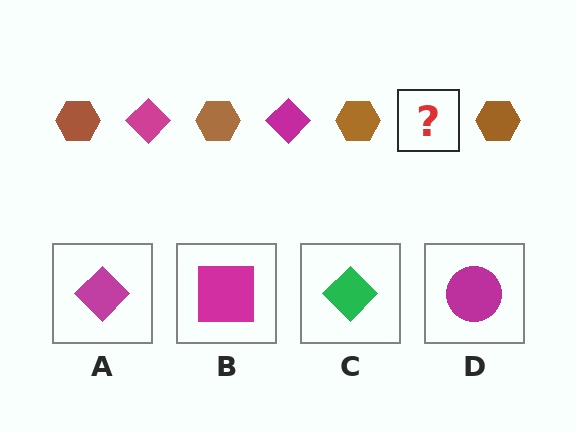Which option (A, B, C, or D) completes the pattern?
A.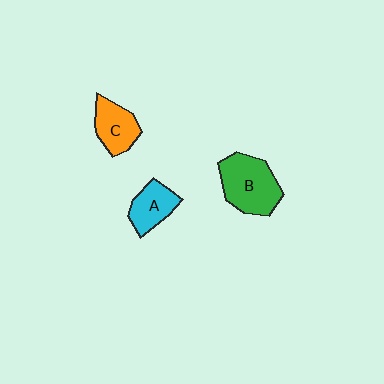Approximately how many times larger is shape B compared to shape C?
Approximately 1.6 times.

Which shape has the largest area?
Shape B (green).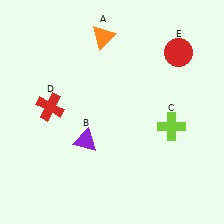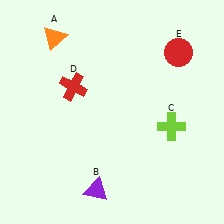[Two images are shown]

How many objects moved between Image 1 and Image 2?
3 objects moved between the two images.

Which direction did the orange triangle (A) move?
The orange triangle (A) moved left.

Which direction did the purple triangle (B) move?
The purple triangle (B) moved down.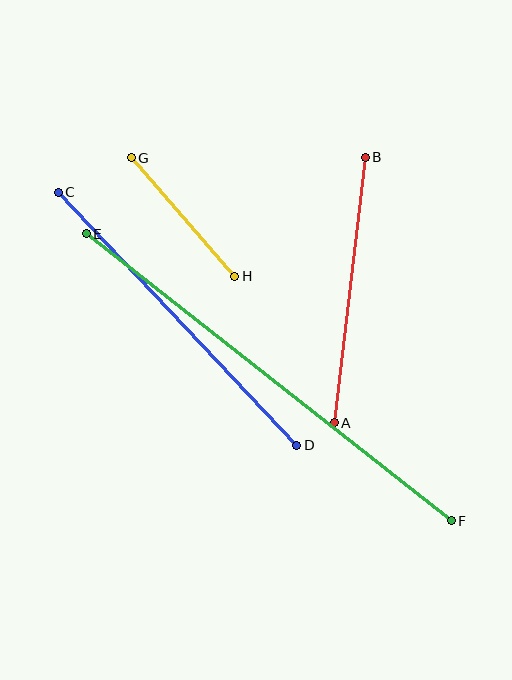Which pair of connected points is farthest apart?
Points E and F are farthest apart.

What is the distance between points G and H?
The distance is approximately 157 pixels.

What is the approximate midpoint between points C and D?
The midpoint is at approximately (177, 319) pixels.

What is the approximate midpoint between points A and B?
The midpoint is at approximately (350, 290) pixels.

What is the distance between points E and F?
The distance is approximately 464 pixels.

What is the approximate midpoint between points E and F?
The midpoint is at approximately (269, 377) pixels.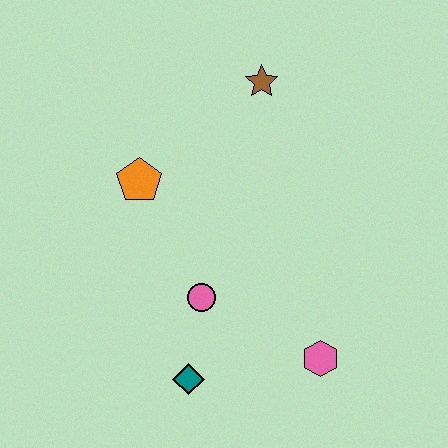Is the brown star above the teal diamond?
Yes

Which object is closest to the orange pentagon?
The pink circle is closest to the orange pentagon.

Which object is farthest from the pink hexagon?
The brown star is farthest from the pink hexagon.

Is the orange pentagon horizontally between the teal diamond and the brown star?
No